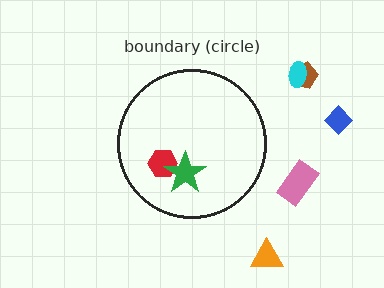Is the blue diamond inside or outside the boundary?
Outside.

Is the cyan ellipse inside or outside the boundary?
Outside.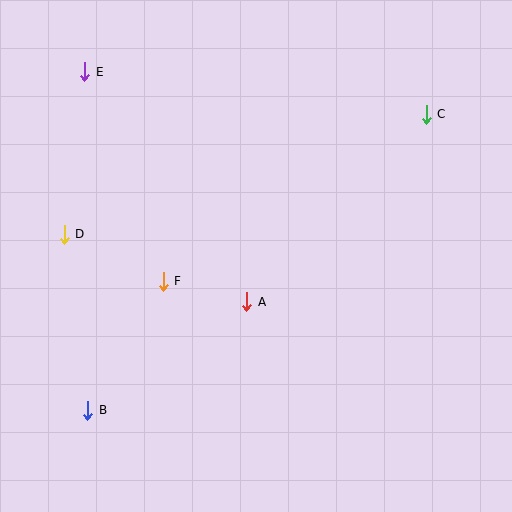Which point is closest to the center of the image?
Point A at (247, 302) is closest to the center.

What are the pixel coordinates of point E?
Point E is at (85, 72).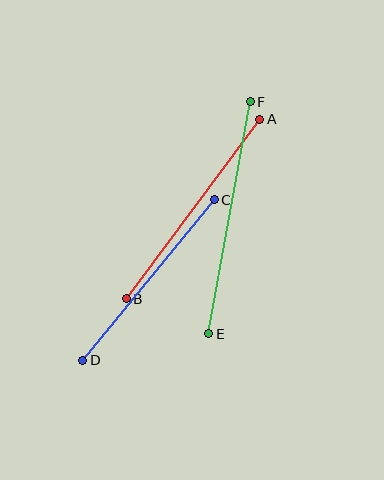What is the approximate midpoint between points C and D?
The midpoint is at approximately (148, 280) pixels.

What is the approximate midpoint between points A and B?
The midpoint is at approximately (193, 209) pixels.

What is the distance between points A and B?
The distance is approximately 224 pixels.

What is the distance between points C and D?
The distance is approximately 207 pixels.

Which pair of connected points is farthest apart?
Points E and F are farthest apart.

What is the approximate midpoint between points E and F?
The midpoint is at approximately (229, 218) pixels.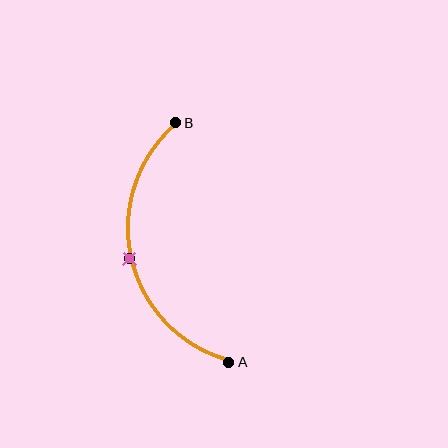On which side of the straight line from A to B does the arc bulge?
The arc bulges to the left of the straight line connecting A and B.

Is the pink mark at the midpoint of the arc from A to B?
Yes. The pink mark lies on the arc at equal arc-length from both A and B — it is the arc midpoint.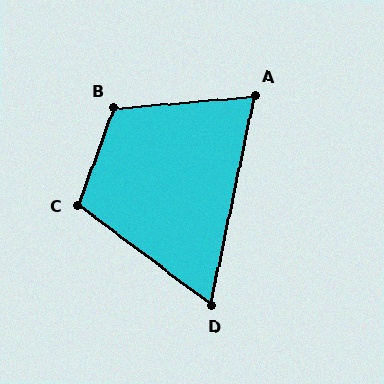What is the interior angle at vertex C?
Approximately 107 degrees (obtuse).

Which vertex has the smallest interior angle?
D, at approximately 65 degrees.